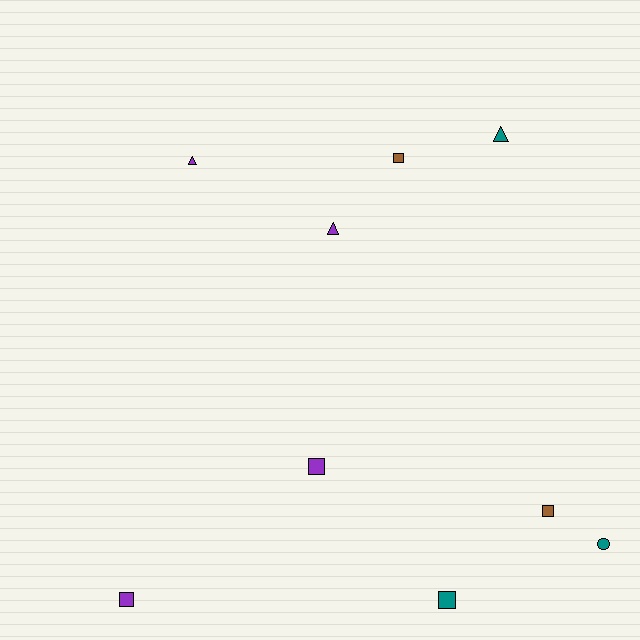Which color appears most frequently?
Purple, with 4 objects.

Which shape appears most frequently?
Square, with 5 objects.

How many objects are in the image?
There are 9 objects.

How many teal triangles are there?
There is 1 teal triangle.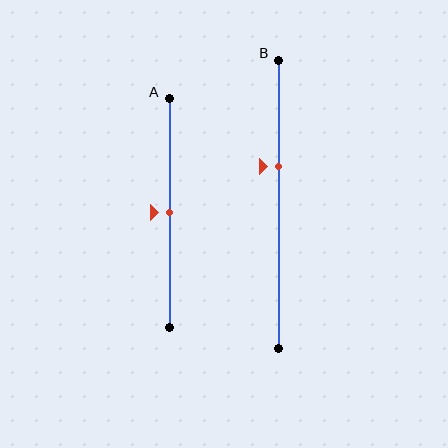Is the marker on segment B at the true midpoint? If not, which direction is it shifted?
No, the marker on segment B is shifted upward by about 13% of the segment length.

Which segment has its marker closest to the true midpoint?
Segment A has its marker closest to the true midpoint.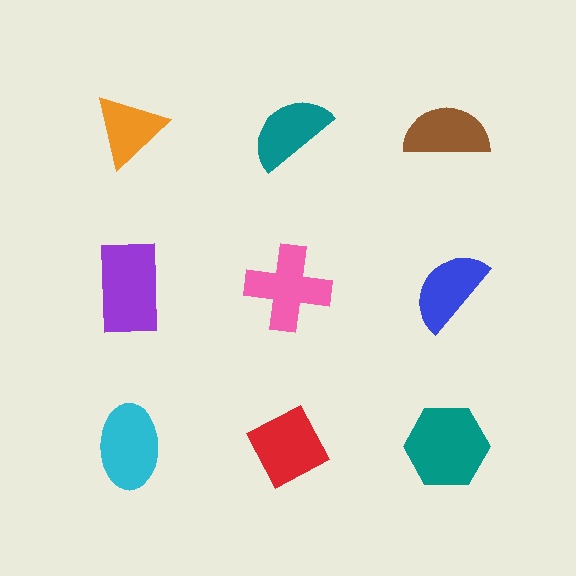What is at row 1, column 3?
A brown semicircle.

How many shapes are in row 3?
3 shapes.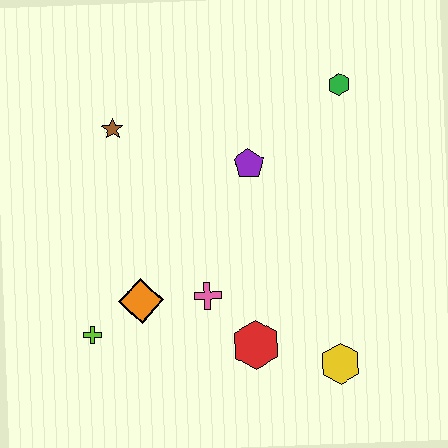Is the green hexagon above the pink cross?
Yes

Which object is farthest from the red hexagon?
The green hexagon is farthest from the red hexagon.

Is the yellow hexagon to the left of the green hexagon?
Yes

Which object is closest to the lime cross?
The orange diamond is closest to the lime cross.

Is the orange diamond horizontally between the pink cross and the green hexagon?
No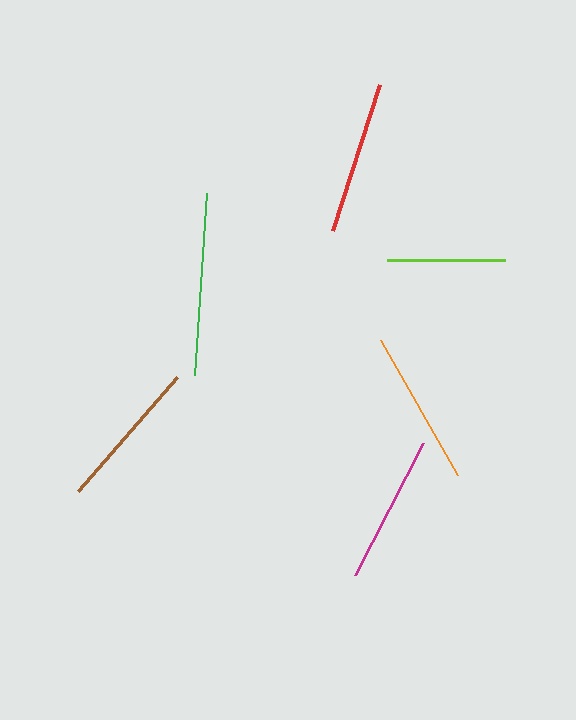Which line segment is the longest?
The green line is the longest at approximately 183 pixels.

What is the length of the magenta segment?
The magenta segment is approximately 148 pixels long.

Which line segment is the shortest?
The lime line is the shortest at approximately 117 pixels.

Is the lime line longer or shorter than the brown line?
The brown line is longer than the lime line.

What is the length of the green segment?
The green segment is approximately 183 pixels long.